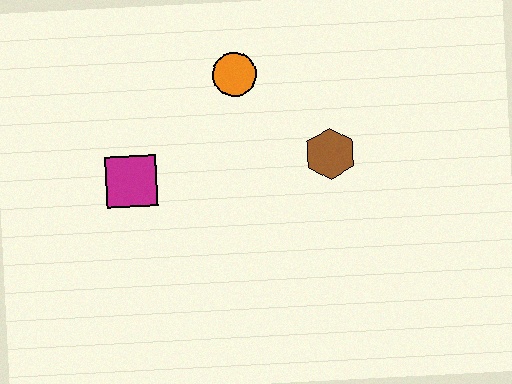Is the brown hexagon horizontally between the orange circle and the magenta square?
No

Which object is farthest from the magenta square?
The brown hexagon is farthest from the magenta square.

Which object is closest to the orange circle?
The brown hexagon is closest to the orange circle.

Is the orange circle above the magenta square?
Yes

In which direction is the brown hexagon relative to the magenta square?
The brown hexagon is to the right of the magenta square.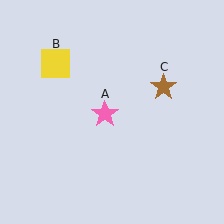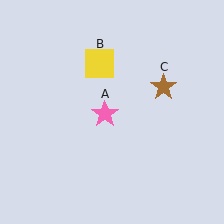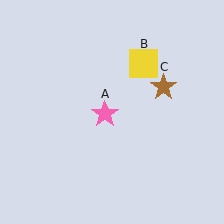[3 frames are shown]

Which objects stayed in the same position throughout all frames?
Pink star (object A) and brown star (object C) remained stationary.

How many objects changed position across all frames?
1 object changed position: yellow square (object B).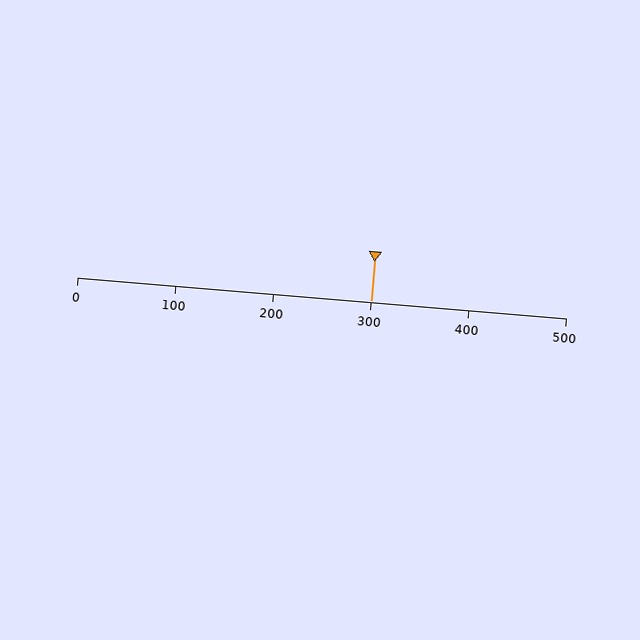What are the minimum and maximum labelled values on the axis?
The axis runs from 0 to 500.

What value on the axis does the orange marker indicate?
The marker indicates approximately 300.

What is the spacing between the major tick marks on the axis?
The major ticks are spaced 100 apart.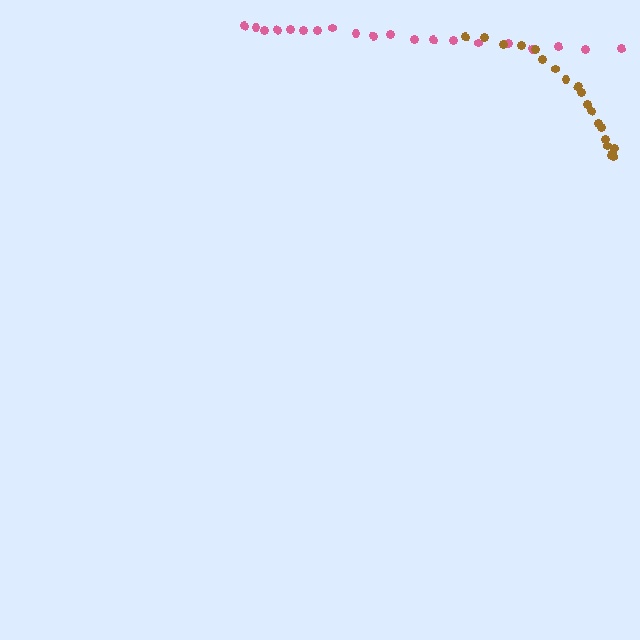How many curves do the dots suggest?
There are 2 distinct paths.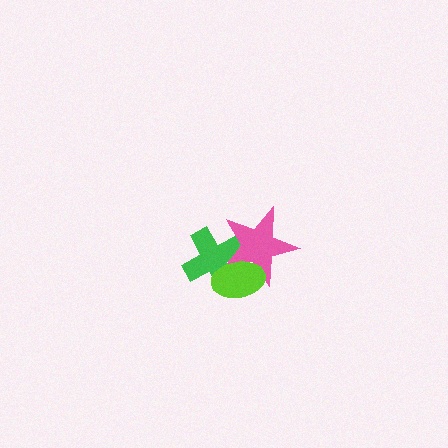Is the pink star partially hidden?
Yes, it is partially covered by another shape.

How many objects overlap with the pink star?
2 objects overlap with the pink star.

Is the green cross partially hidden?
Yes, it is partially covered by another shape.